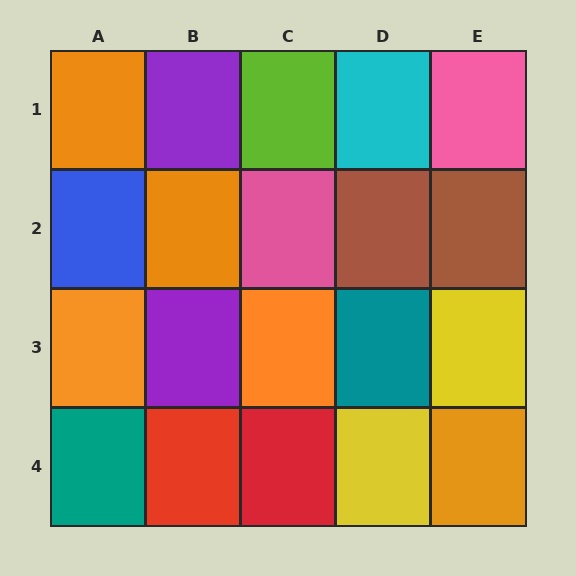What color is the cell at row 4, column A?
Teal.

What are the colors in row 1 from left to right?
Orange, purple, lime, cyan, pink.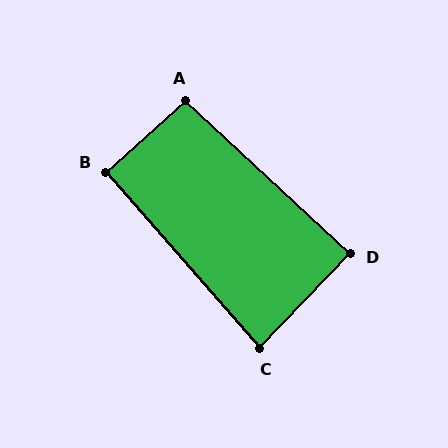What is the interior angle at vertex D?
Approximately 89 degrees (approximately right).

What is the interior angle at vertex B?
Approximately 91 degrees (approximately right).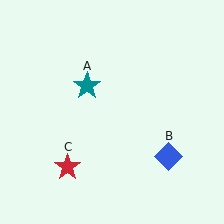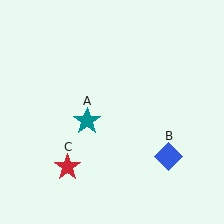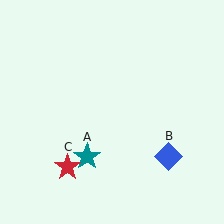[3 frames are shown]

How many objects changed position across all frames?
1 object changed position: teal star (object A).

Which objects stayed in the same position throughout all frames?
Blue diamond (object B) and red star (object C) remained stationary.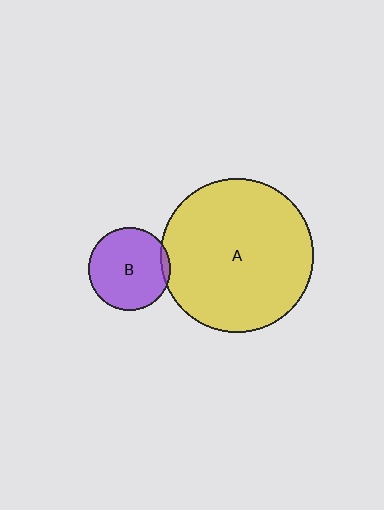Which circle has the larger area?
Circle A (yellow).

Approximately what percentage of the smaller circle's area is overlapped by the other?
Approximately 5%.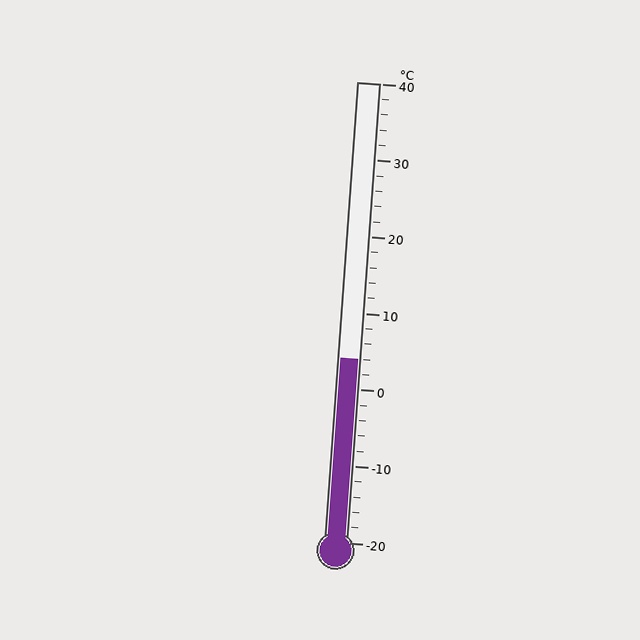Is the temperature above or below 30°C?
The temperature is below 30°C.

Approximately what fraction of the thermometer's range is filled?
The thermometer is filled to approximately 40% of its range.